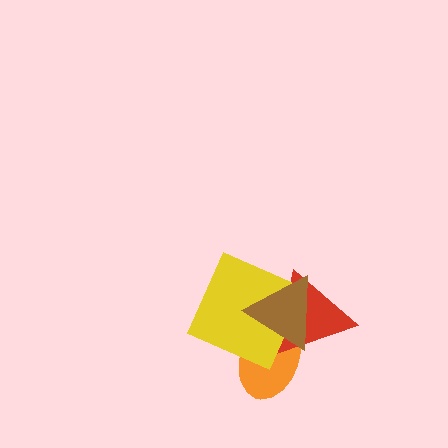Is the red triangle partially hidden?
Yes, it is partially covered by another shape.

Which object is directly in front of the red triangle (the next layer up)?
The yellow square is directly in front of the red triangle.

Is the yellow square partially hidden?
Yes, it is partially covered by another shape.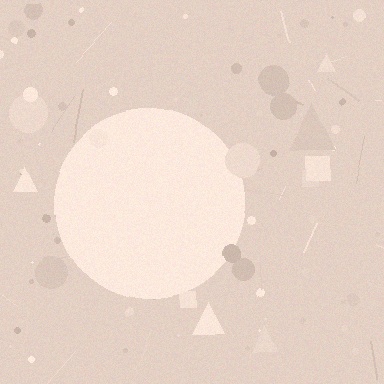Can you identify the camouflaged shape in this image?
The camouflaged shape is a circle.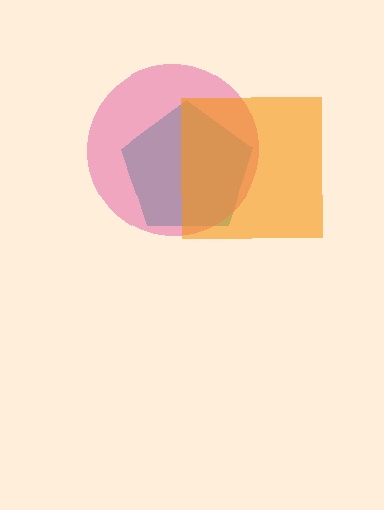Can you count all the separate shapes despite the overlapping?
Yes, there are 3 separate shapes.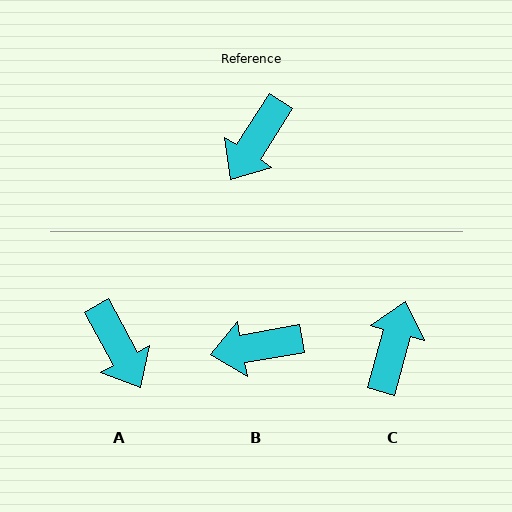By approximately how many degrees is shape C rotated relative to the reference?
Approximately 163 degrees clockwise.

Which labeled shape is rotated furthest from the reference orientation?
C, about 163 degrees away.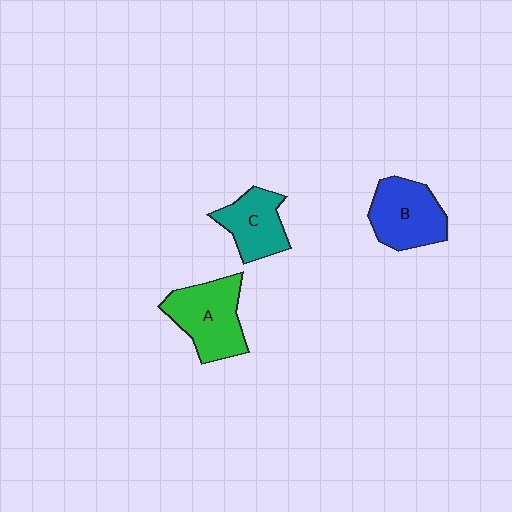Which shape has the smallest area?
Shape C (teal).